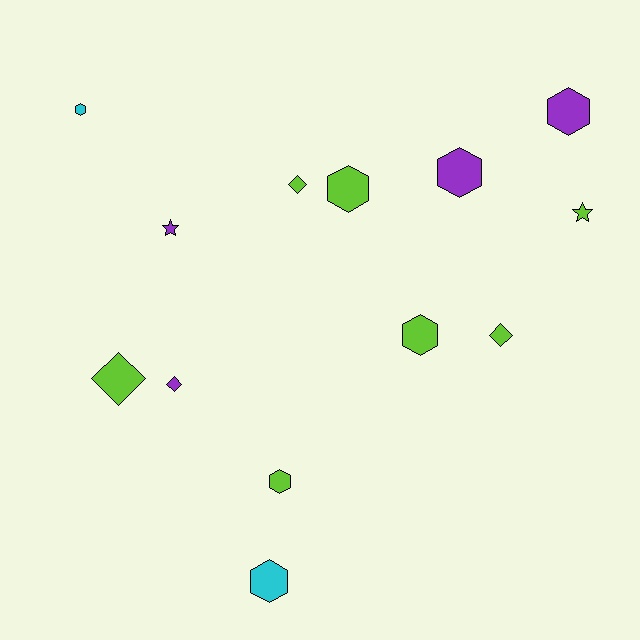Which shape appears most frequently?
Hexagon, with 7 objects.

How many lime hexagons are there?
There are 3 lime hexagons.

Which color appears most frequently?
Lime, with 7 objects.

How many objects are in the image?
There are 13 objects.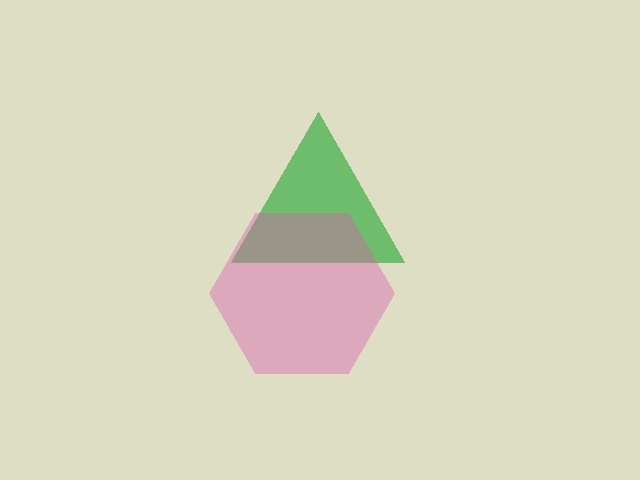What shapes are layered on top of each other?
The layered shapes are: a green triangle, a pink hexagon.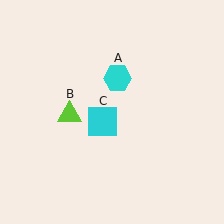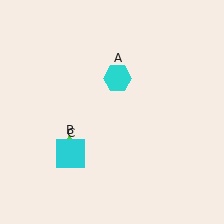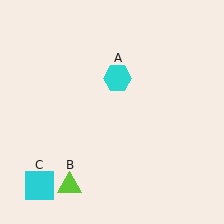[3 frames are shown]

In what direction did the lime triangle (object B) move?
The lime triangle (object B) moved down.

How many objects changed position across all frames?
2 objects changed position: lime triangle (object B), cyan square (object C).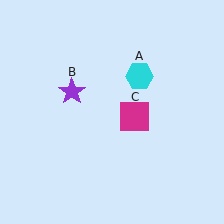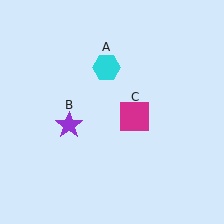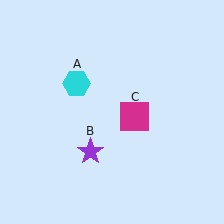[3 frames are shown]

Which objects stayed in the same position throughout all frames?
Magenta square (object C) remained stationary.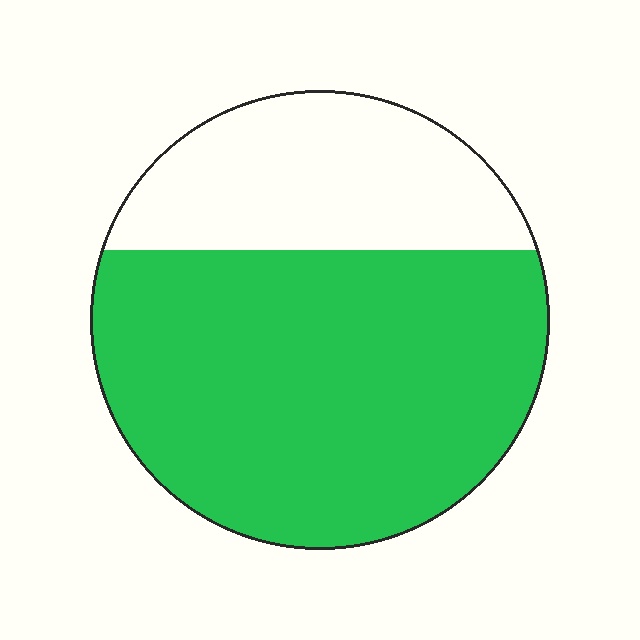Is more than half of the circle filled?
Yes.